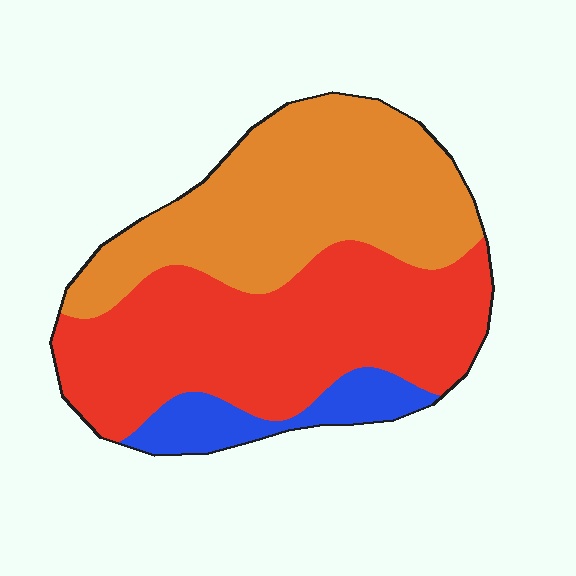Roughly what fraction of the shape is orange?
Orange takes up about two fifths (2/5) of the shape.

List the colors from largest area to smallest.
From largest to smallest: red, orange, blue.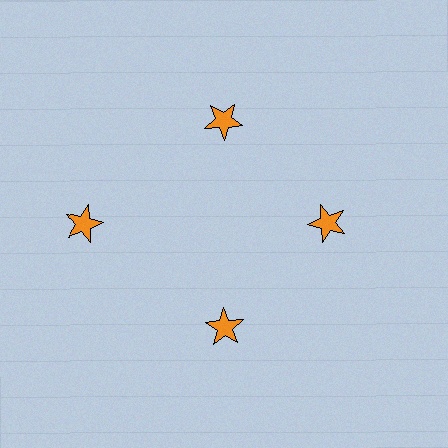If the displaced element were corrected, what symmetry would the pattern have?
It would have 4-fold rotational symmetry — the pattern would map onto itself every 90 degrees.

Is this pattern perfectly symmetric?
No. The 4 orange stars are arranged in a ring, but one element near the 9 o'clock position is pushed outward from the center, breaking the 4-fold rotational symmetry.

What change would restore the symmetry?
The symmetry would be restored by moving it inward, back onto the ring so that all 4 stars sit at equal angles and equal distance from the center.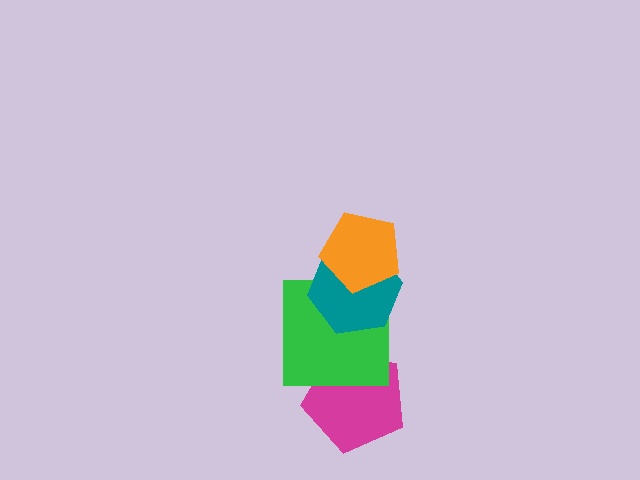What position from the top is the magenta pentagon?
The magenta pentagon is 4th from the top.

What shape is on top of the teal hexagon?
The orange pentagon is on top of the teal hexagon.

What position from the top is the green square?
The green square is 3rd from the top.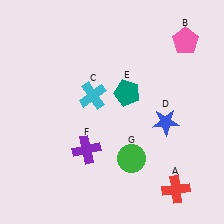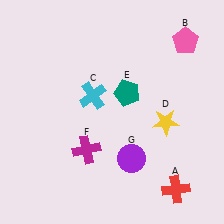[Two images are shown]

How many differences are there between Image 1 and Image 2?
There are 3 differences between the two images.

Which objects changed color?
D changed from blue to yellow. F changed from purple to magenta. G changed from green to purple.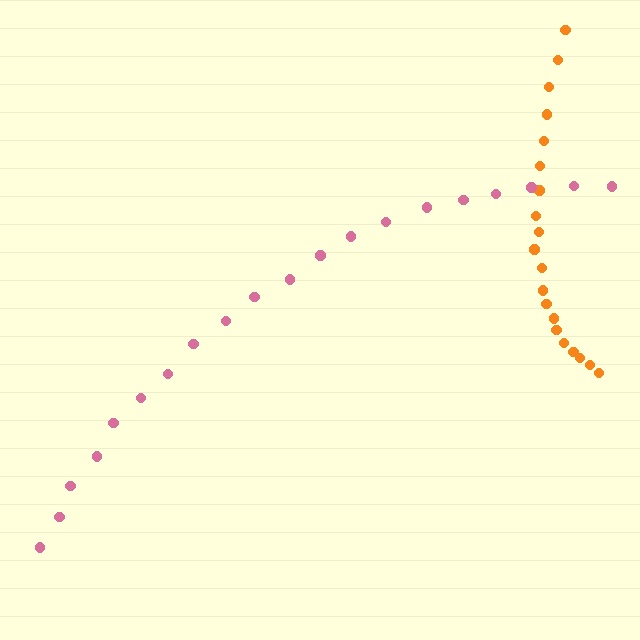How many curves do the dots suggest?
There are 2 distinct paths.